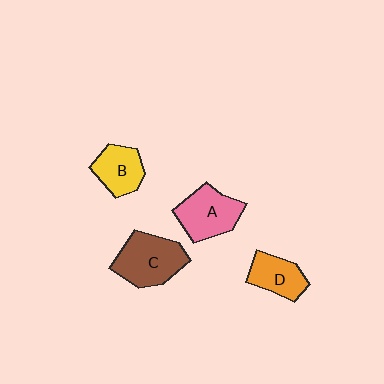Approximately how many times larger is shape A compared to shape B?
Approximately 1.3 times.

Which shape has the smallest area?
Shape D (orange).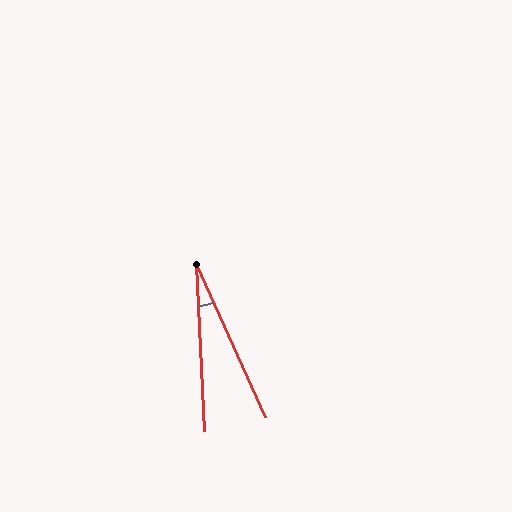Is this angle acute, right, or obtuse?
It is acute.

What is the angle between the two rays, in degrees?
Approximately 22 degrees.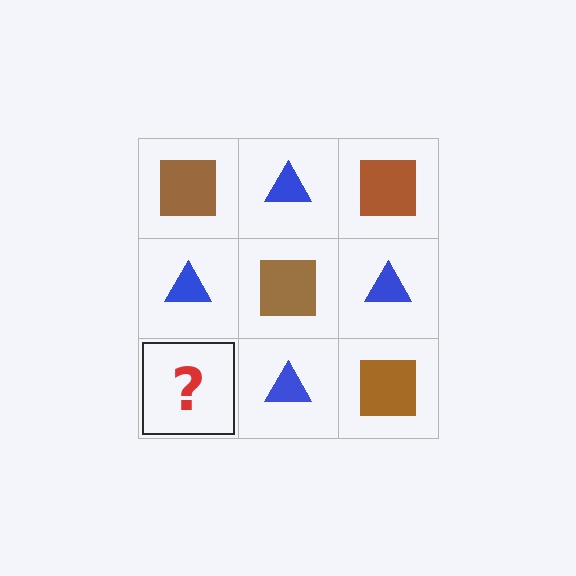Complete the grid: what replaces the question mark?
The question mark should be replaced with a brown square.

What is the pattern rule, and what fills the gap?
The rule is that it alternates brown square and blue triangle in a checkerboard pattern. The gap should be filled with a brown square.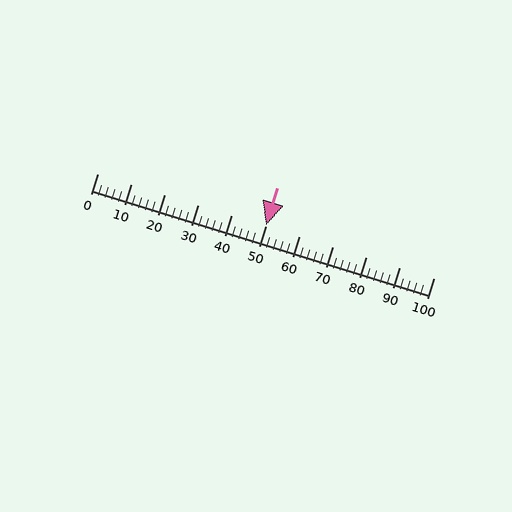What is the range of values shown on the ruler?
The ruler shows values from 0 to 100.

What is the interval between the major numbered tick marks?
The major tick marks are spaced 10 units apart.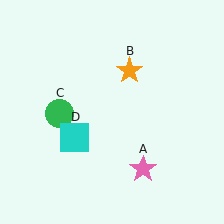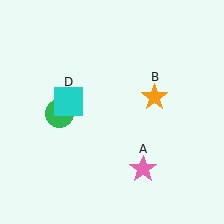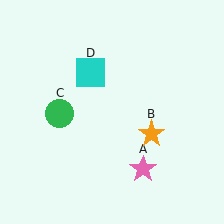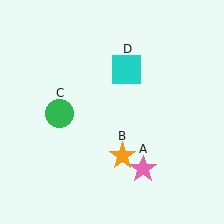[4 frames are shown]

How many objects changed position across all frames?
2 objects changed position: orange star (object B), cyan square (object D).